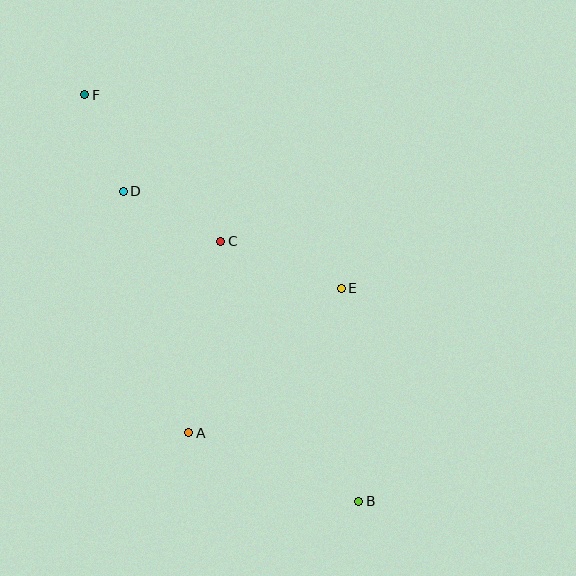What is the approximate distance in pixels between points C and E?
The distance between C and E is approximately 129 pixels.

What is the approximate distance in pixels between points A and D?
The distance between A and D is approximately 251 pixels.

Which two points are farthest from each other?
Points B and F are farthest from each other.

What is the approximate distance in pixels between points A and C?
The distance between A and C is approximately 194 pixels.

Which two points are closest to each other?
Points D and F are closest to each other.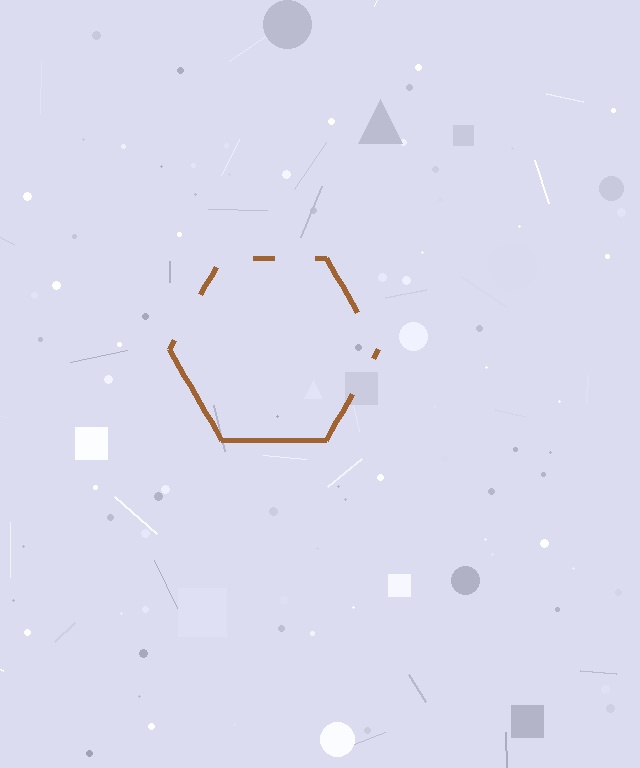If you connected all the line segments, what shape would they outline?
They would outline a hexagon.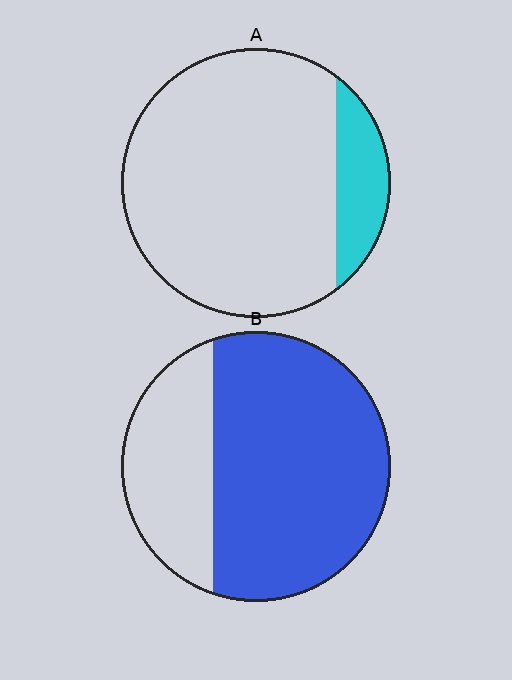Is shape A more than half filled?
No.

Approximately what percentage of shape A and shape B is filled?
A is approximately 15% and B is approximately 70%.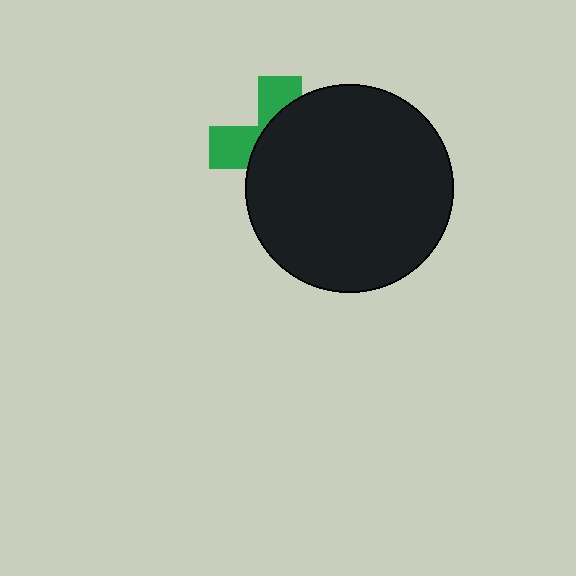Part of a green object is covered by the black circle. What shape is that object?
It is a cross.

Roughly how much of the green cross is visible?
A small part of it is visible (roughly 34%).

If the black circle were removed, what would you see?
You would see the complete green cross.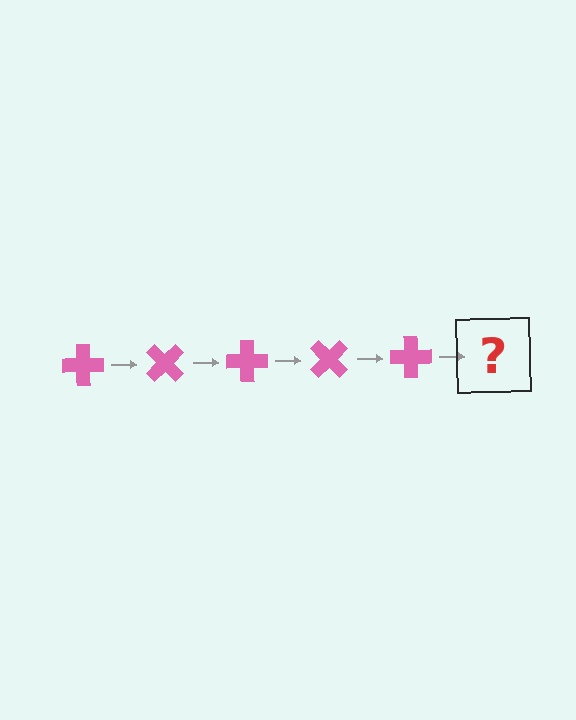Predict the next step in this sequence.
The next step is a pink cross rotated 225 degrees.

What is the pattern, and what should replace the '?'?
The pattern is that the cross rotates 45 degrees each step. The '?' should be a pink cross rotated 225 degrees.